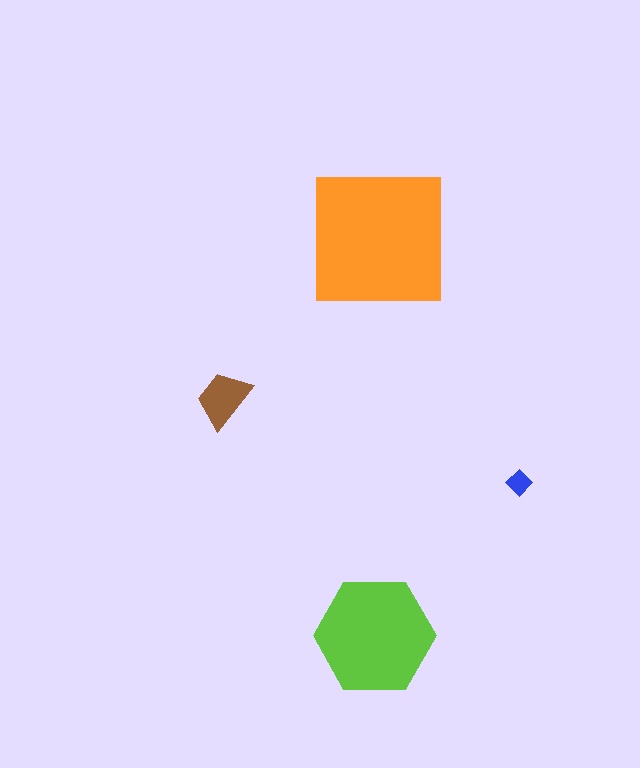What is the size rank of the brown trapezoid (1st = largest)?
3rd.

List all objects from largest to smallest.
The orange square, the lime hexagon, the brown trapezoid, the blue diamond.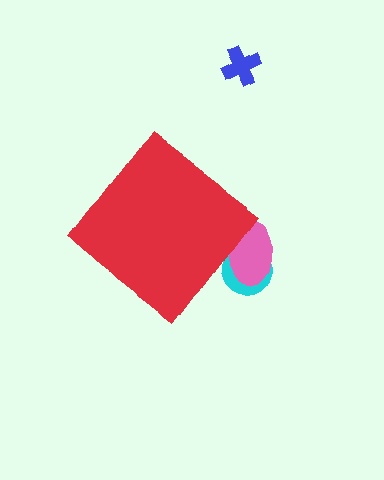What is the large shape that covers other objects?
A red diamond.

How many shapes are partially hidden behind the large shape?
2 shapes are partially hidden.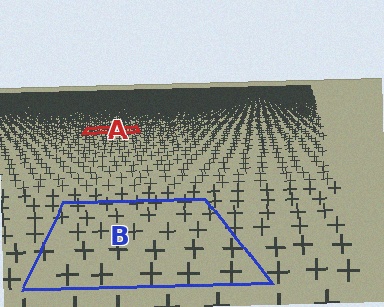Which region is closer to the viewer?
Region B is closer. The texture elements there are larger and more spread out.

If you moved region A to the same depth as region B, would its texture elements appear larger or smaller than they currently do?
They would appear larger. At a closer depth, the same texture elements are projected at a bigger on-screen size.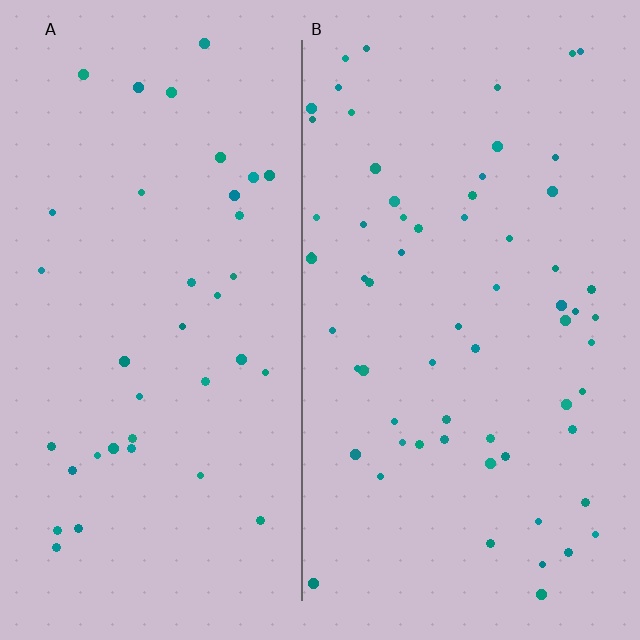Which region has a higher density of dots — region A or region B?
B (the right).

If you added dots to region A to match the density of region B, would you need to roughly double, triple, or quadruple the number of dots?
Approximately double.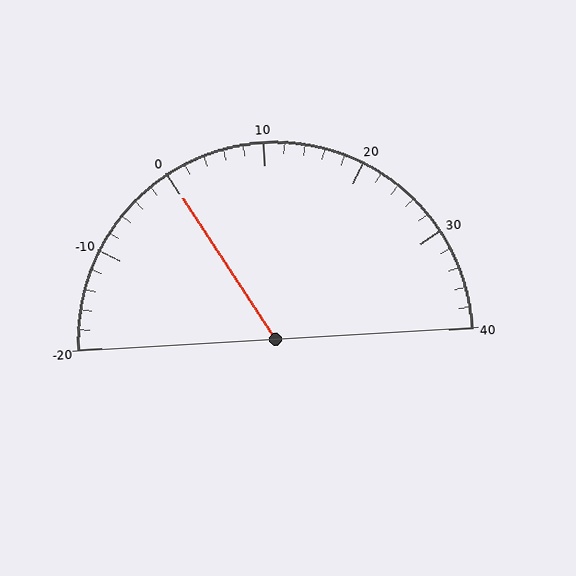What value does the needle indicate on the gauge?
The needle indicates approximately 0.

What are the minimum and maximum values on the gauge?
The gauge ranges from -20 to 40.